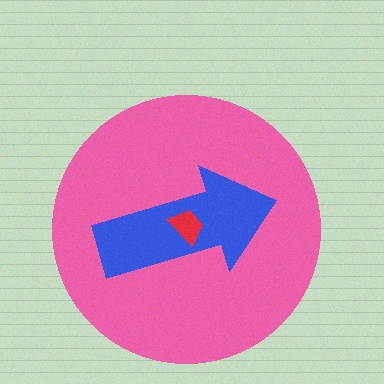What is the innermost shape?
The red trapezoid.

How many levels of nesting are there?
3.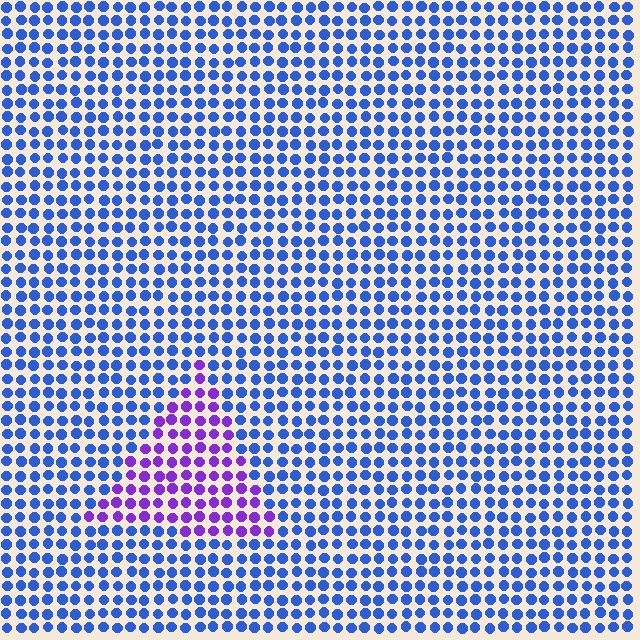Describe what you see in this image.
The image is filled with small blue elements in a uniform arrangement. A triangle-shaped region is visible where the elements are tinted to a slightly different hue, forming a subtle color boundary.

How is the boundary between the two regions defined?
The boundary is defined purely by a slight shift in hue (about 51 degrees). Spacing, size, and orientation are identical on both sides.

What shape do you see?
I see a triangle.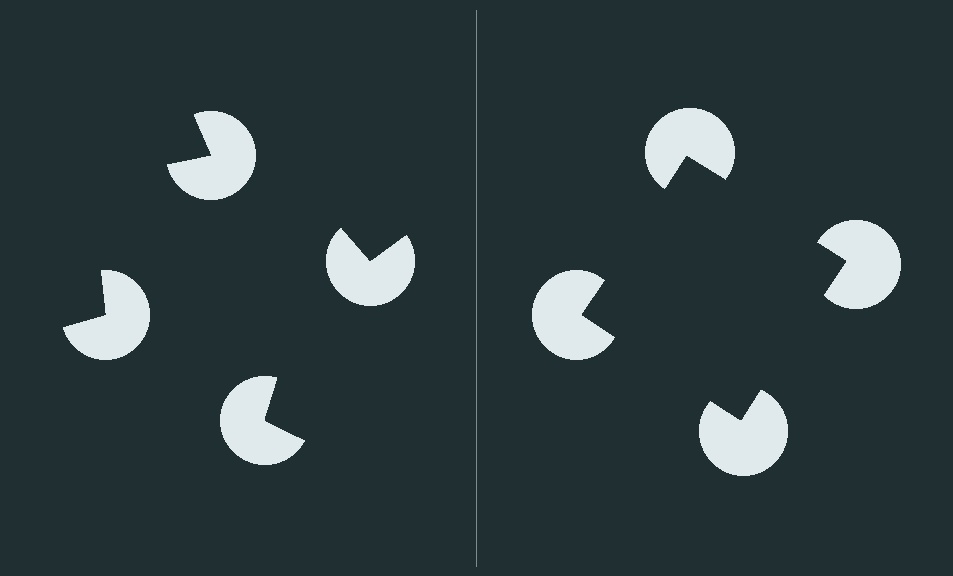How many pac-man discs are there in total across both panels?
8 — 4 on each side.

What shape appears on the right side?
An illusory square.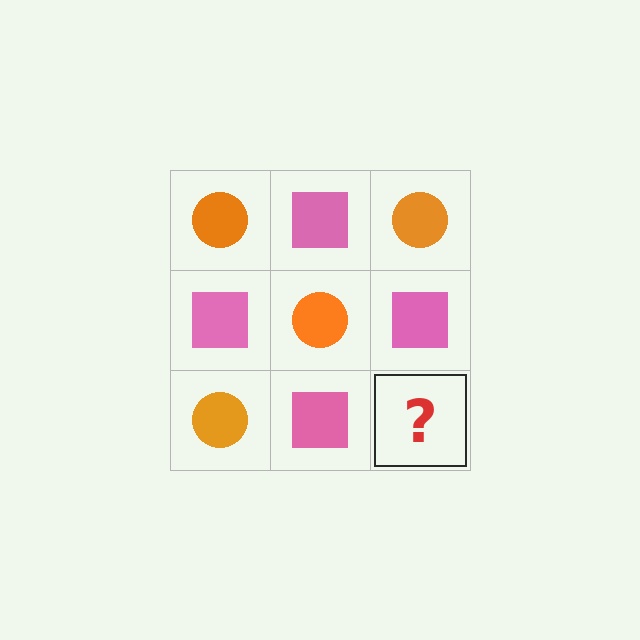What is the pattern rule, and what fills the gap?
The rule is that it alternates orange circle and pink square in a checkerboard pattern. The gap should be filled with an orange circle.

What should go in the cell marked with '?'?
The missing cell should contain an orange circle.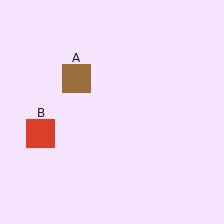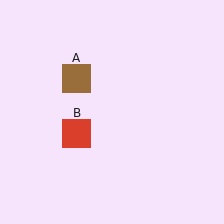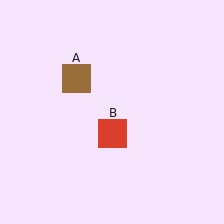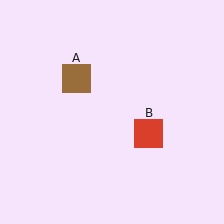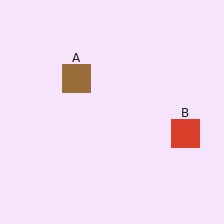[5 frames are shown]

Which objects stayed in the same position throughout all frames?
Brown square (object A) remained stationary.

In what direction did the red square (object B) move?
The red square (object B) moved right.